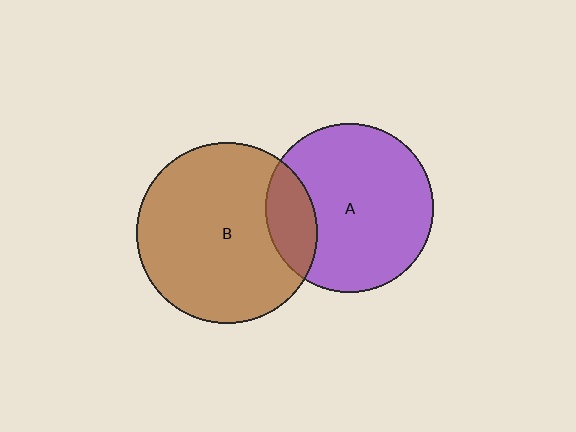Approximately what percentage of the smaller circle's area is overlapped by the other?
Approximately 20%.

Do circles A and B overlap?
Yes.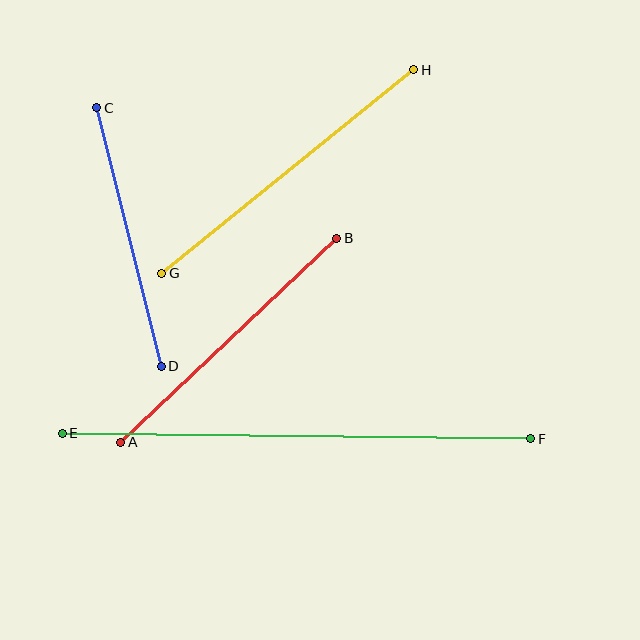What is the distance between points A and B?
The distance is approximately 297 pixels.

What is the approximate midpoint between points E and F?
The midpoint is at approximately (297, 436) pixels.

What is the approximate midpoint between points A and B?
The midpoint is at approximately (229, 340) pixels.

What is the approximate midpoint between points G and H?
The midpoint is at approximately (288, 171) pixels.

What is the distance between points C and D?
The distance is approximately 267 pixels.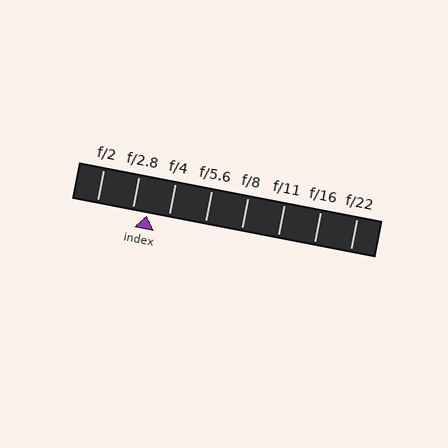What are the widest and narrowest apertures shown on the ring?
The widest aperture shown is f/2 and the narrowest is f/22.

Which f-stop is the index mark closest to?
The index mark is closest to f/2.8.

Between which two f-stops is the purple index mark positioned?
The index mark is between f/2.8 and f/4.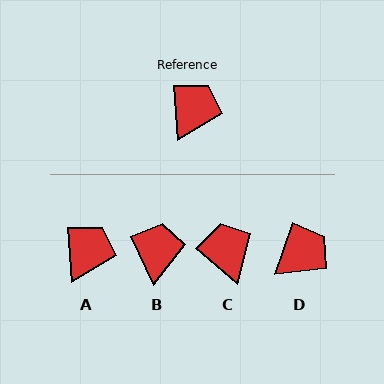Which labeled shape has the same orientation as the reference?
A.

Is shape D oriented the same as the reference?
No, it is off by about 23 degrees.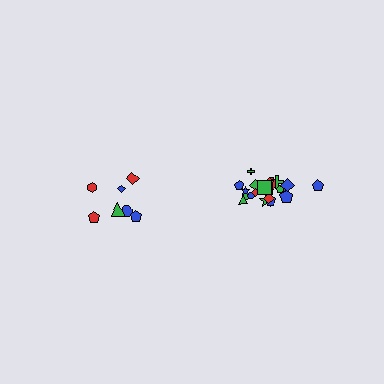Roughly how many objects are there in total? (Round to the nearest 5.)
Roughly 30 objects in total.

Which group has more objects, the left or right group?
The right group.